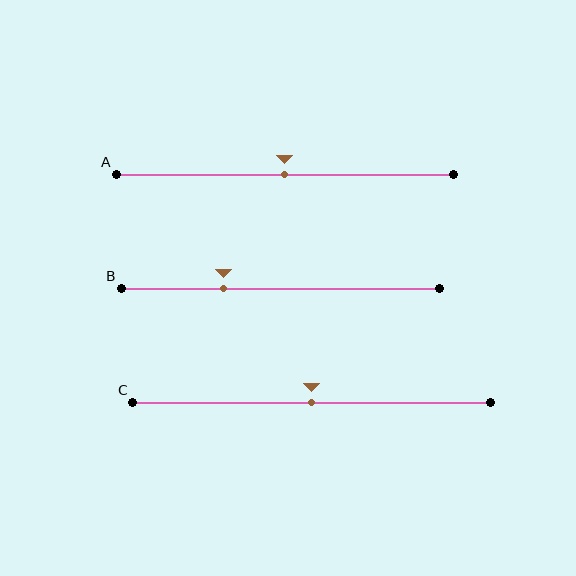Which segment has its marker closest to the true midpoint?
Segment A has its marker closest to the true midpoint.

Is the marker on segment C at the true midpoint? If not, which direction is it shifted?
Yes, the marker on segment C is at the true midpoint.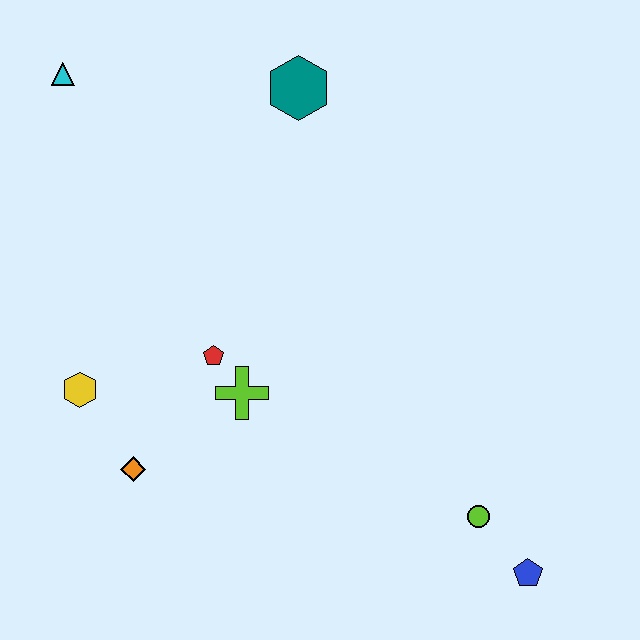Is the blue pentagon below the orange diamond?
Yes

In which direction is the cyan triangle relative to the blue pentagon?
The cyan triangle is above the blue pentagon.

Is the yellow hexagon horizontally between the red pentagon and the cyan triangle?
Yes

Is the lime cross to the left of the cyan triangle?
No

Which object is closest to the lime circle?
The blue pentagon is closest to the lime circle.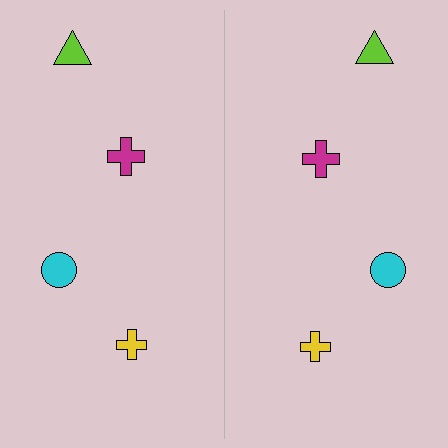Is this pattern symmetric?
Yes, this pattern has bilateral (reflection) symmetry.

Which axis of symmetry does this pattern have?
The pattern has a vertical axis of symmetry running through the center of the image.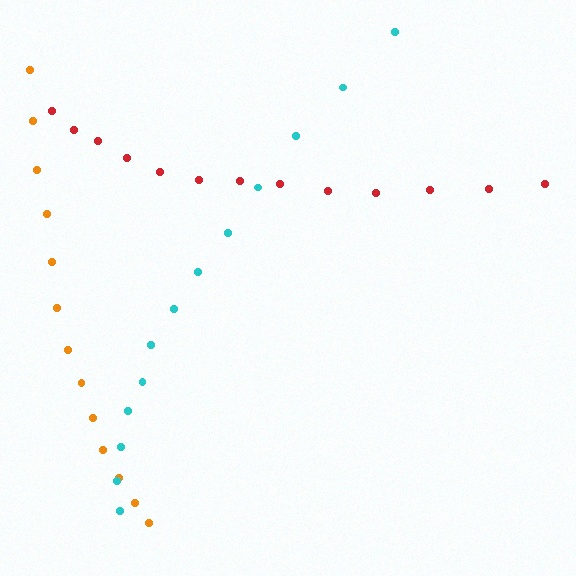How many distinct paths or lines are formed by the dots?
There are 3 distinct paths.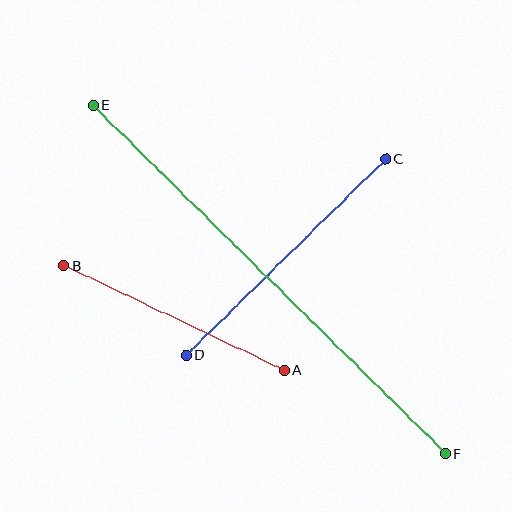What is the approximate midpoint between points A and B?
The midpoint is at approximately (174, 318) pixels.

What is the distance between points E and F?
The distance is approximately 495 pixels.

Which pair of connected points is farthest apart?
Points E and F are farthest apart.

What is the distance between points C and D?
The distance is approximately 280 pixels.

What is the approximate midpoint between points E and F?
The midpoint is at approximately (269, 280) pixels.